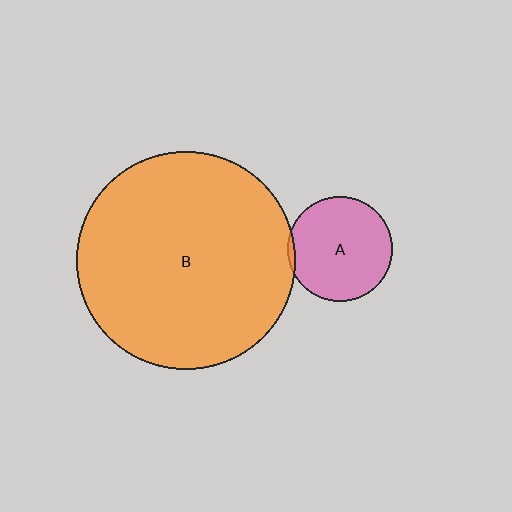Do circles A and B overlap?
Yes.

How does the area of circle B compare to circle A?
Approximately 4.4 times.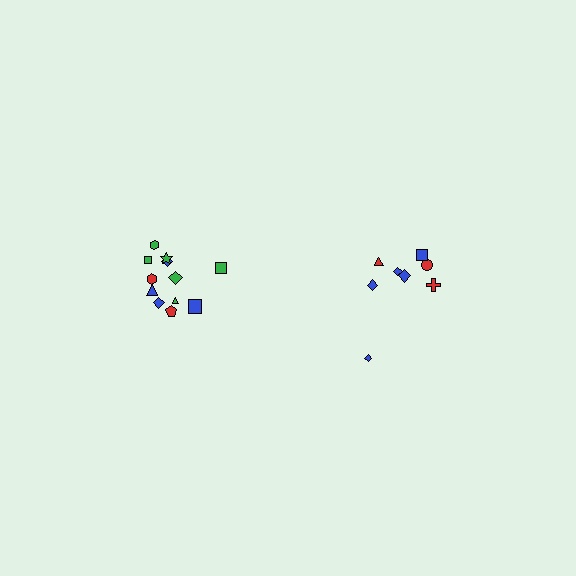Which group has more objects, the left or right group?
The left group.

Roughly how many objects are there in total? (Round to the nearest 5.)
Roughly 20 objects in total.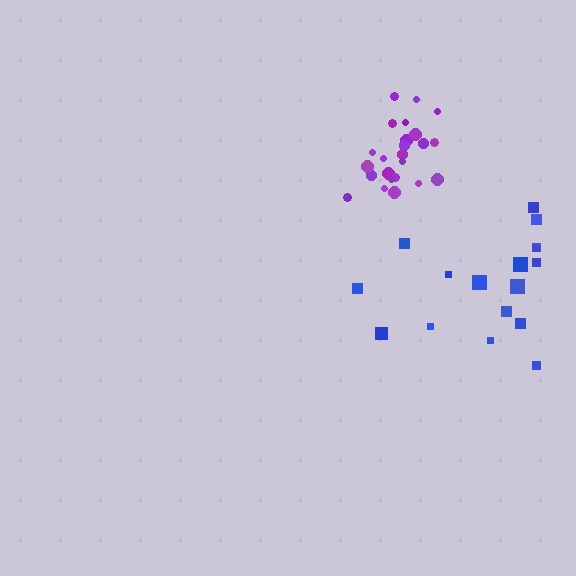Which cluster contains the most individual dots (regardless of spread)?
Purple (24).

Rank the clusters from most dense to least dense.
purple, blue.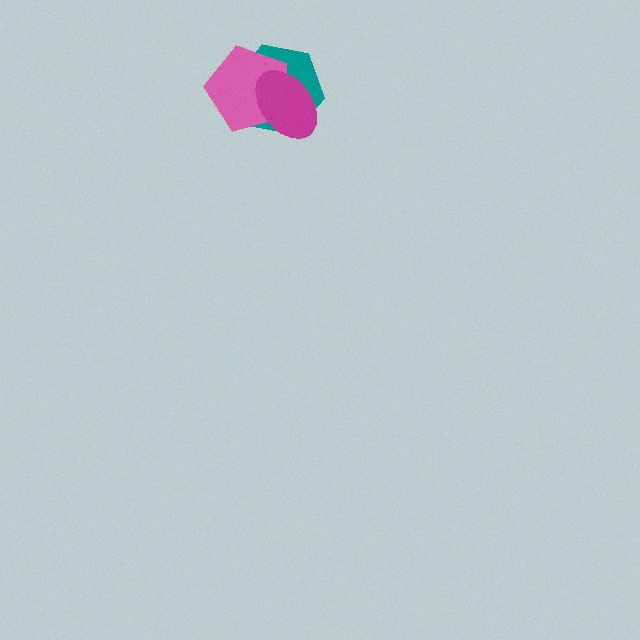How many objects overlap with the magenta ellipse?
2 objects overlap with the magenta ellipse.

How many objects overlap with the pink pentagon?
2 objects overlap with the pink pentagon.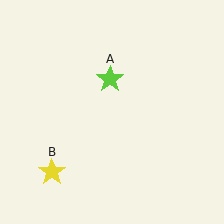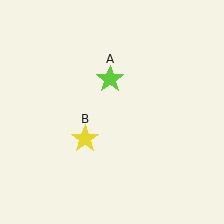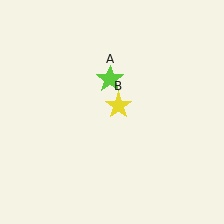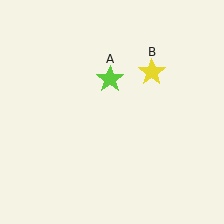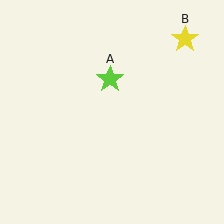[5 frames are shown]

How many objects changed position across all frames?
1 object changed position: yellow star (object B).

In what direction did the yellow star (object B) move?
The yellow star (object B) moved up and to the right.